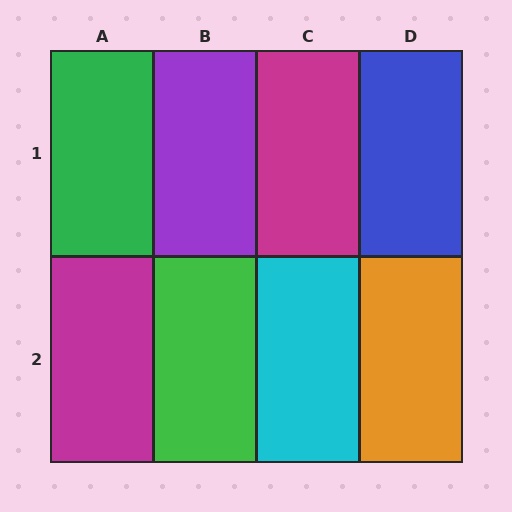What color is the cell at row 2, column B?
Green.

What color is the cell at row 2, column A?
Magenta.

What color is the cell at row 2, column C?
Cyan.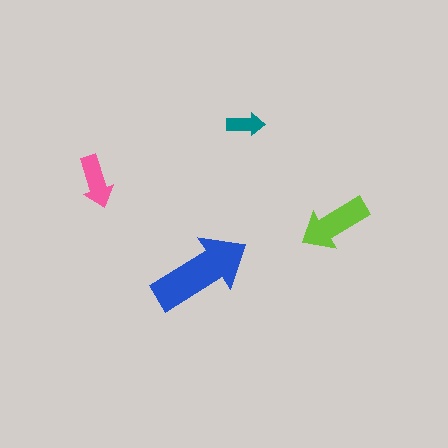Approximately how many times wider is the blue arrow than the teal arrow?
About 2.5 times wider.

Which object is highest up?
The teal arrow is topmost.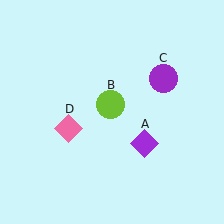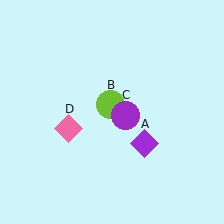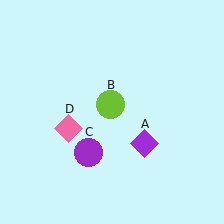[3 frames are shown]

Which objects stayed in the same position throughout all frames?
Purple diamond (object A) and lime circle (object B) and pink diamond (object D) remained stationary.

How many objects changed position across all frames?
1 object changed position: purple circle (object C).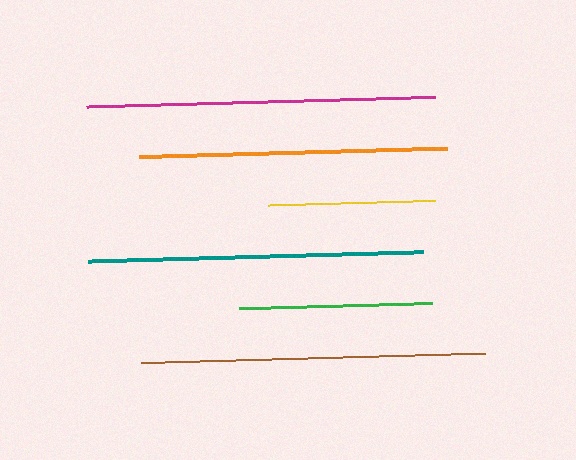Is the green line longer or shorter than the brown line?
The brown line is longer than the green line.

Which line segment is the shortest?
The yellow line is the shortest at approximately 167 pixels.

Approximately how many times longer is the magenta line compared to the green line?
The magenta line is approximately 1.8 times the length of the green line.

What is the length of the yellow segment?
The yellow segment is approximately 167 pixels long.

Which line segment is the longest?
The magenta line is the longest at approximately 349 pixels.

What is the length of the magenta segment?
The magenta segment is approximately 349 pixels long.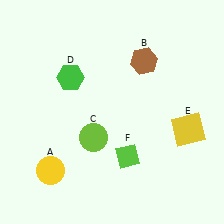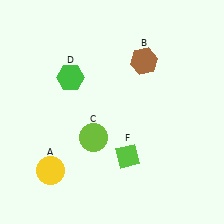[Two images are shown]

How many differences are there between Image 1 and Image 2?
There is 1 difference between the two images.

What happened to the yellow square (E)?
The yellow square (E) was removed in Image 2. It was in the bottom-right area of Image 1.